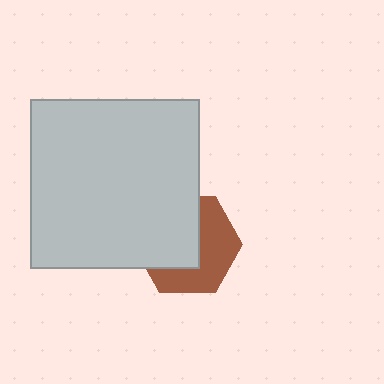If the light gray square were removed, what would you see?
You would see the complete brown hexagon.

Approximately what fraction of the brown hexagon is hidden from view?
Roughly 51% of the brown hexagon is hidden behind the light gray square.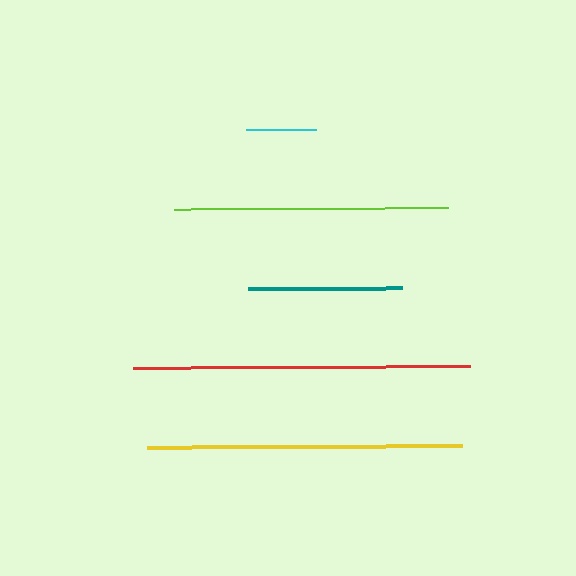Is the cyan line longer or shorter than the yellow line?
The yellow line is longer than the cyan line.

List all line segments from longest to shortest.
From longest to shortest: red, yellow, lime, teal, cyan.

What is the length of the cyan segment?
The cyan segment is approximately 69 pixels long.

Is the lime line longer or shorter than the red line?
The red line is longer than the lime line.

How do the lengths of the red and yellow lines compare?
The red and yellow lines are approximately the same length.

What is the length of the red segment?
The red segment is approximately 337 pixels long.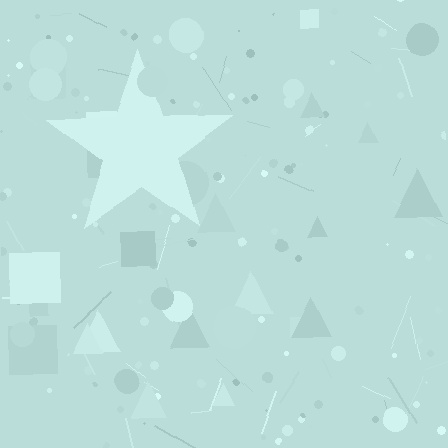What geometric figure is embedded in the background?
A star is embedded in the background.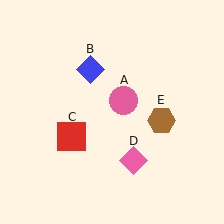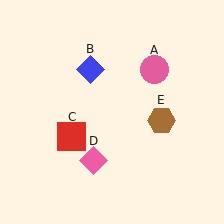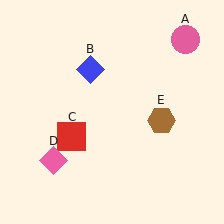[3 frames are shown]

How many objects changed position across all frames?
2 objects changed position: pink circle (object A), pink diamond (object D).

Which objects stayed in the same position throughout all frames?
Blue diamond (object B) and red square (object C) and brown hexagon (object E) remained stationary.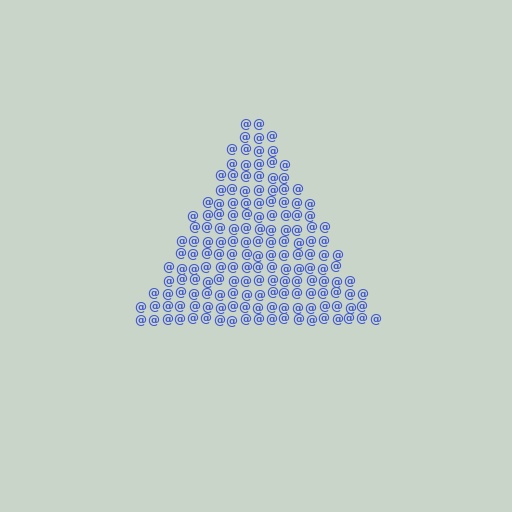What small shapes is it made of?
It is made of small at signs.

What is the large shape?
The large shape is a triangle.